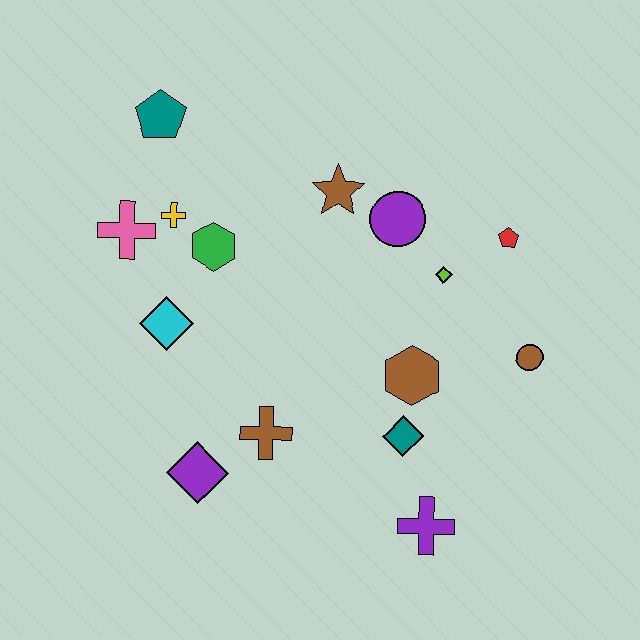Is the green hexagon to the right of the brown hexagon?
No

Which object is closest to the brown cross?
The purple diamond is closest to the brown cross.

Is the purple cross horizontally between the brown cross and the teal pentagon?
No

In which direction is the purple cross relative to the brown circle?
The purple cross is below the brown circle.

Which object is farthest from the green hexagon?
The purple cross is farthest from the green hexagon.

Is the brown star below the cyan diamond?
No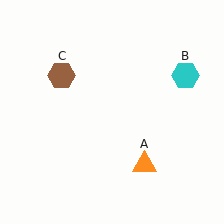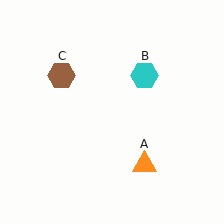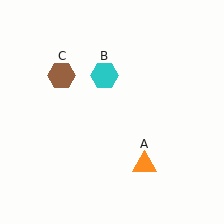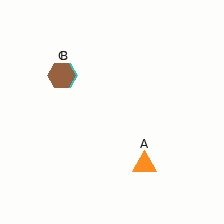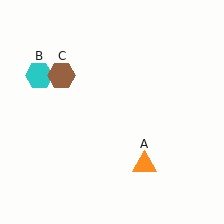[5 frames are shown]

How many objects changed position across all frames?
1 object changed position: cyan hexagon (object B).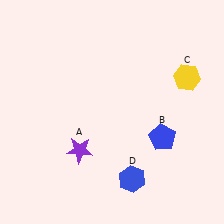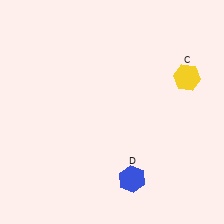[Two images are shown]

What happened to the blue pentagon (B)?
The blue pentagon (B) was removed in Image 2. It was in the bottom-right area of Image 1.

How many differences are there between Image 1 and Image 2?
There are 2 differences between the two images.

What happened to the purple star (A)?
The purple star (A) was removed in Image 2. It was in the bottom-left area of Image 1.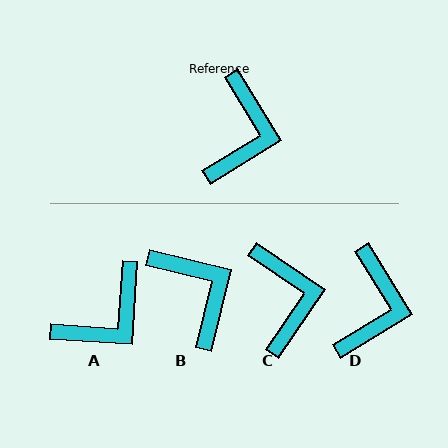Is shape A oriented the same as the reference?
No, it is off by about 35 degrees.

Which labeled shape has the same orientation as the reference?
D.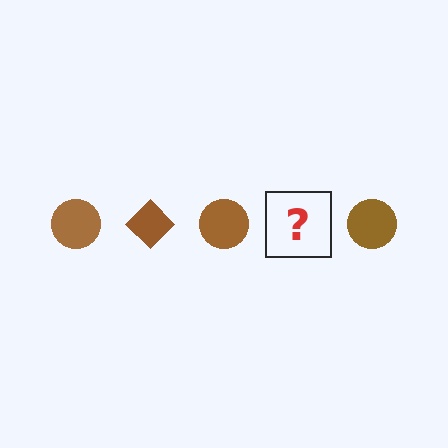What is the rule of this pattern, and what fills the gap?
The rule is that the pattern cycles through circle, diamond shapes in brown. The gap should be filled with a brown diamond.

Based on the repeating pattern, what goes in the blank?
The blank should be a brown diamond.